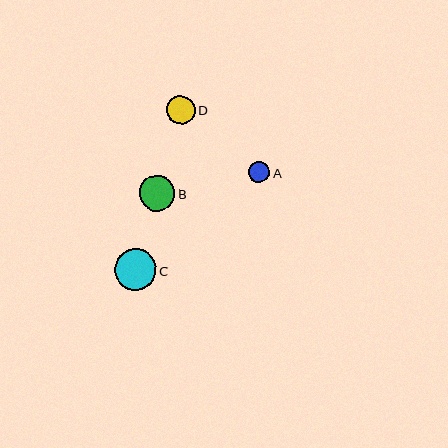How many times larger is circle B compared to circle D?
Circle B is approximately 1.3 times the size of circle D.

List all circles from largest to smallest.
From largest to smallest: C, B, D, A.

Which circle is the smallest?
Circle A is the smallest with a size of approximately 21 pixels.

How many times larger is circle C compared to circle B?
Circle C is approximately 1.2 times the size of circle B.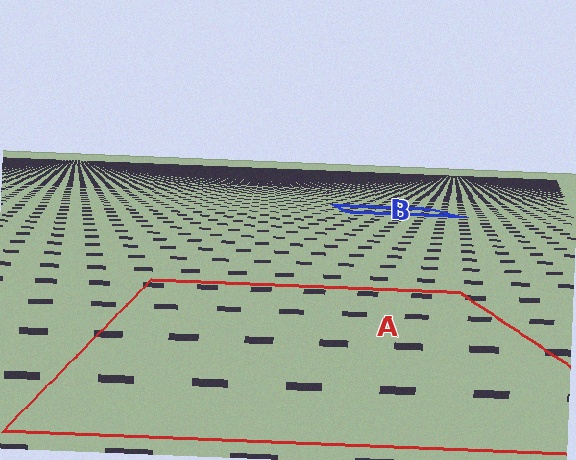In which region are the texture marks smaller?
The texture marks are smaller in region B, because it is farther away.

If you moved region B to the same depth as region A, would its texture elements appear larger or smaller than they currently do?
They would appear larger. At a closer depth, the same texture elements are projected at a bigger on-screen size.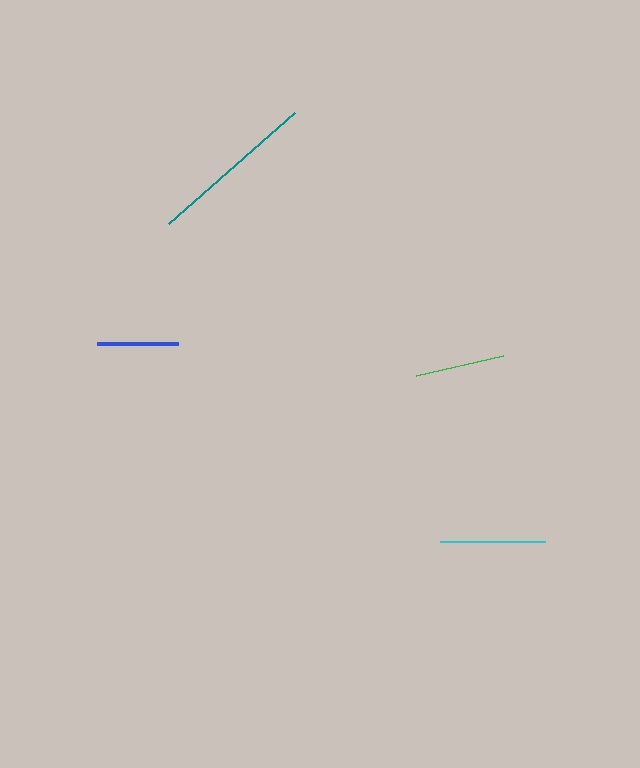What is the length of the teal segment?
The teal segment is approximately 168 pixels long.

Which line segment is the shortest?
The blue line is the shortest at approximately 82 pixels.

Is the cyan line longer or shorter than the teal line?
The teal line is longer than the cyan line.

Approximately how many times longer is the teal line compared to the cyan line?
The teal line is approximately 1.6 times the length of the cyan line.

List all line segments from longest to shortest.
From longest to shortest: teal, cyan, green, blue.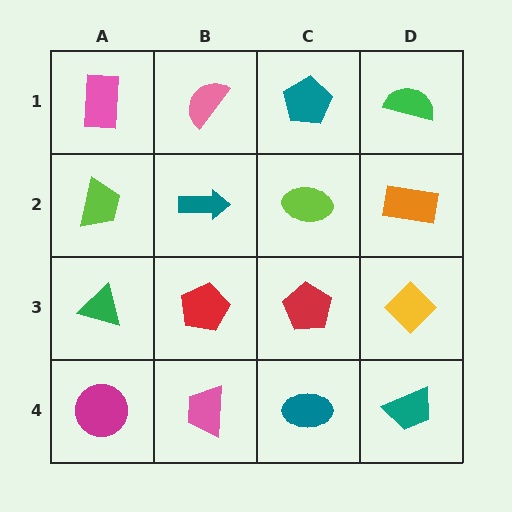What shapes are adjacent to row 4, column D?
A yellow diamond (row 3, column D), a teal ellipse (row 4, column C).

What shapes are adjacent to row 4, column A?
A green triangle (row 3, column A), a pink trapezoid (row 4, column B).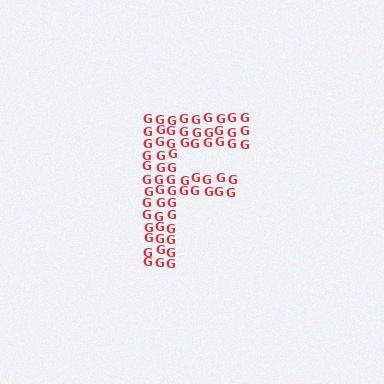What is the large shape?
The large shape is the letter F.